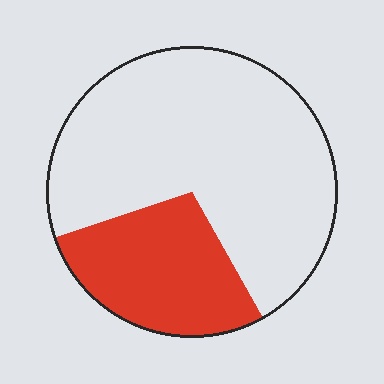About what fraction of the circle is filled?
About one quarter (1/4).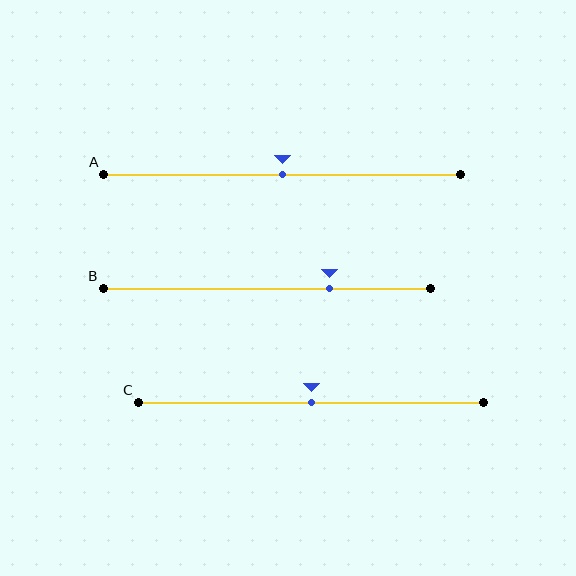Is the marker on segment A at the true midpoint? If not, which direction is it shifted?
Yes, the marker on segment A is at the true midpoint.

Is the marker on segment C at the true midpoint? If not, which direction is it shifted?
Yes, the marker on segment C is at the true midpoint.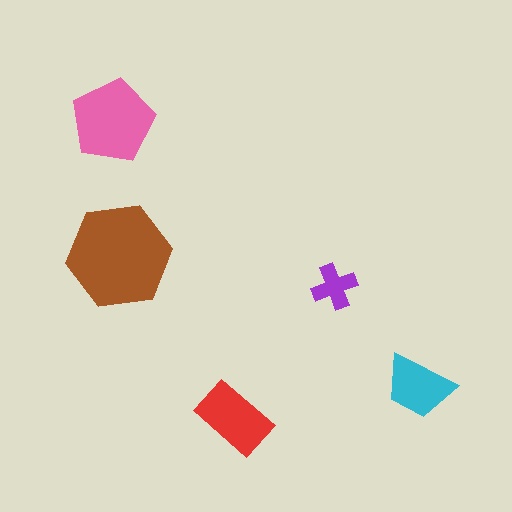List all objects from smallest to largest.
The purple cross, the cyan trapezoid, the red rectangle, the pink pentagon, the brown hexagon.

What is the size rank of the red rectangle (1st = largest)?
3rd.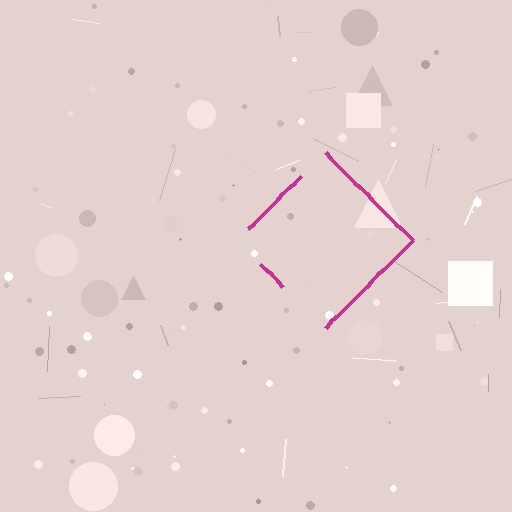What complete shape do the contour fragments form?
The contour fragments form a diamond.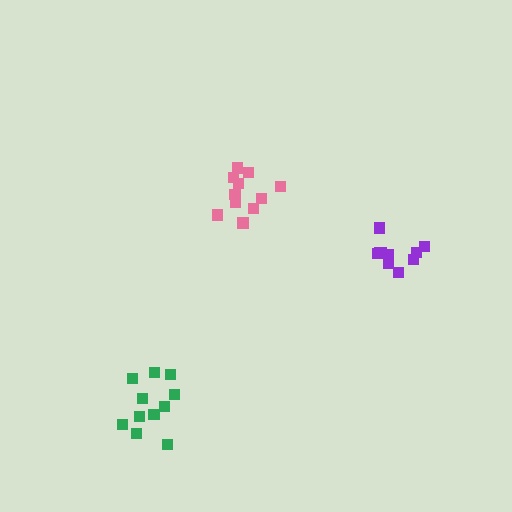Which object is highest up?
The pink cluster is topmost.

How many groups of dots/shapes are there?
There are 3 groups.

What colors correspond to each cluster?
The clusters are colored: pink, purple, green.